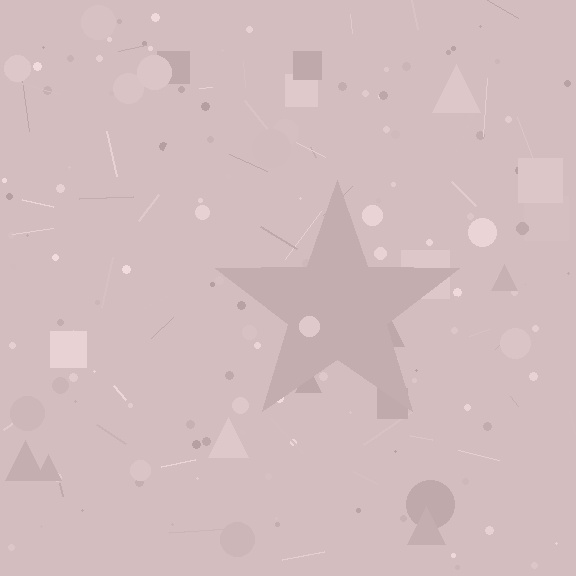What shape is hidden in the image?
A star is hidden in the image.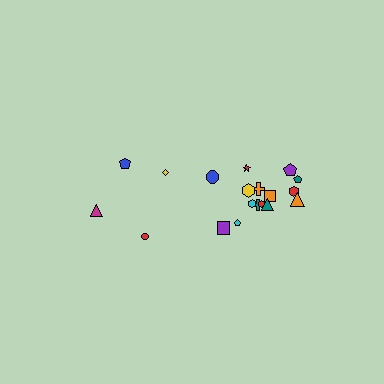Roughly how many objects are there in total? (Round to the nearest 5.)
Roughly 20 objects in total.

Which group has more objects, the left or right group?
The right group.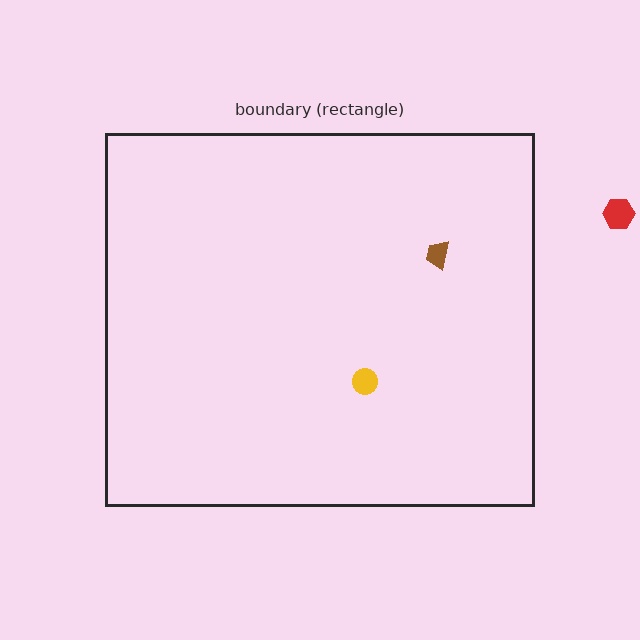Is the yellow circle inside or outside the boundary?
Inside.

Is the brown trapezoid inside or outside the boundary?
Inside.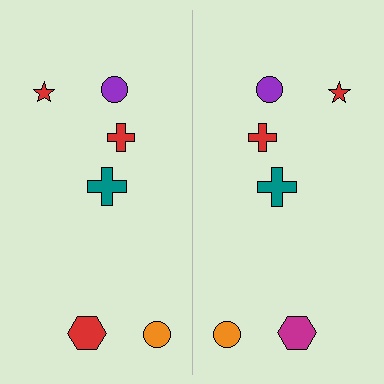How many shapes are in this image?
There are 12 shapes in this image.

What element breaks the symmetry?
The magenta hexagon on the right side breaks the symmetry — its mirror counterpart is red.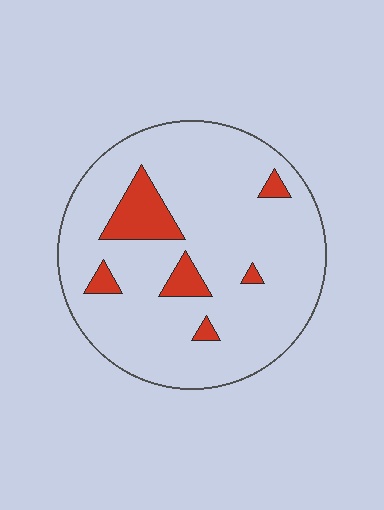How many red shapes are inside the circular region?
6.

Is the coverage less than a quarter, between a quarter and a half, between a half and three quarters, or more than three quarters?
Less than a quarter.